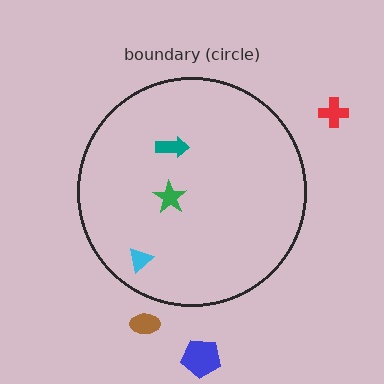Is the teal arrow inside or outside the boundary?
Inside.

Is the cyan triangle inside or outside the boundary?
Inside.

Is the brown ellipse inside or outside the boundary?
Outside.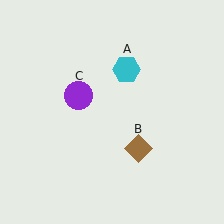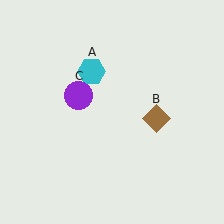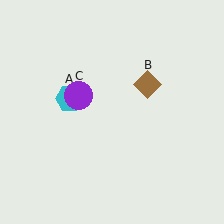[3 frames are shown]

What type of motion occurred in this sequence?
The cyan hexagon (object A), brown diamond (object B) rotated counterclockwise around the center of the scene.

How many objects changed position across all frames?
2 objects changed position: cyan hexagon (object A), brown diamond (object B).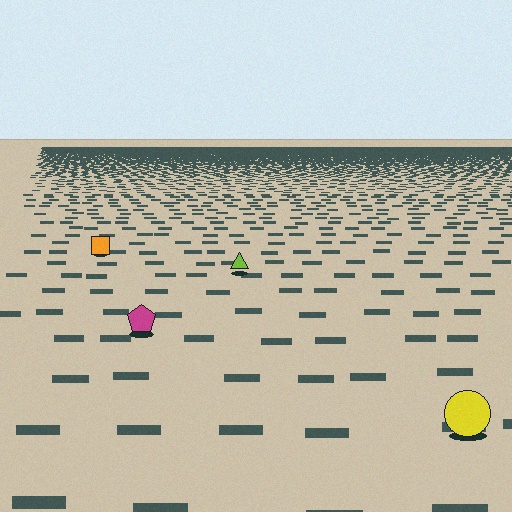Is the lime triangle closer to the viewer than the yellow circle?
No. The yellow circle is closer — you can tell from the texture gradient: the ground texture is coarser near it.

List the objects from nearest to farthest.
From nearest to farthest: the yellow circle, the magenta pentagon, the lime triangle, the orange square.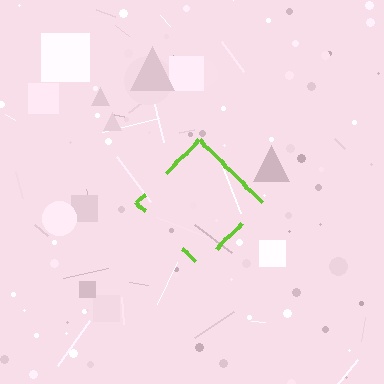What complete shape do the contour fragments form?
The contour fragments form a diamond.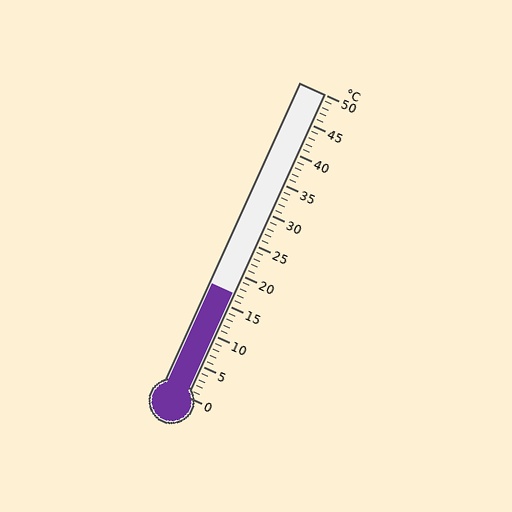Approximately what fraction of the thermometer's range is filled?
The thermometer is filled to approximately 35% of its range.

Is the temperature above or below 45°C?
The temperature is below 45°C.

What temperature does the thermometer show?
The thermometer shows approximately 17°C.